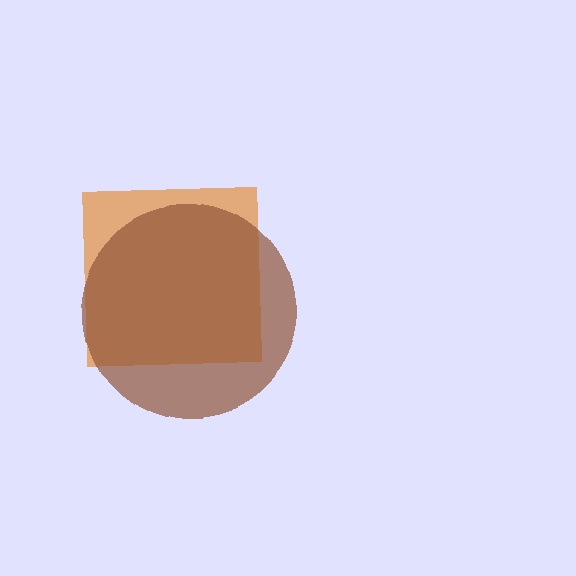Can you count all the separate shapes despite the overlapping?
Yes, there are 2 separate shapes.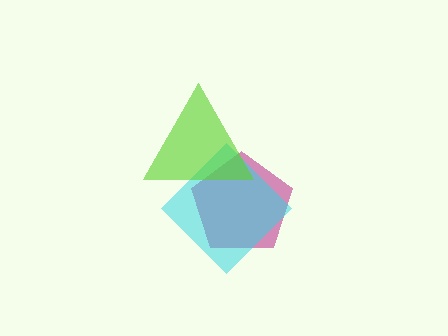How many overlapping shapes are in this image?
There are 3 overlapping shapes in the image.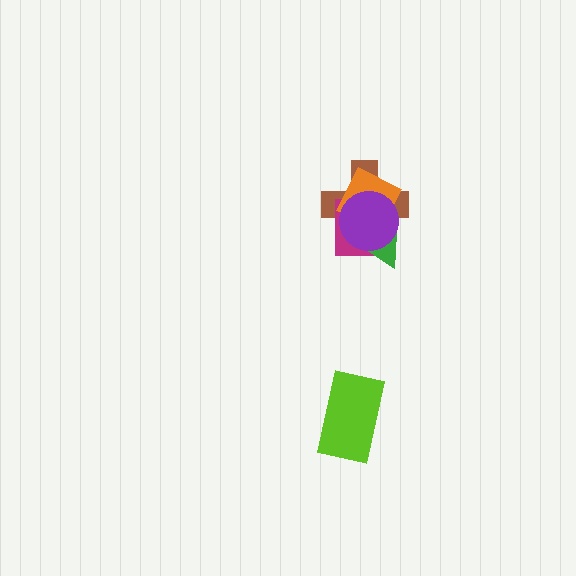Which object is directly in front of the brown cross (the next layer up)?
The magenta square is directly in front of the brown cross.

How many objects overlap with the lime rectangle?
0 objects overlap with the lime rectangle.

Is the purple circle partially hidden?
No, no other shape covers it.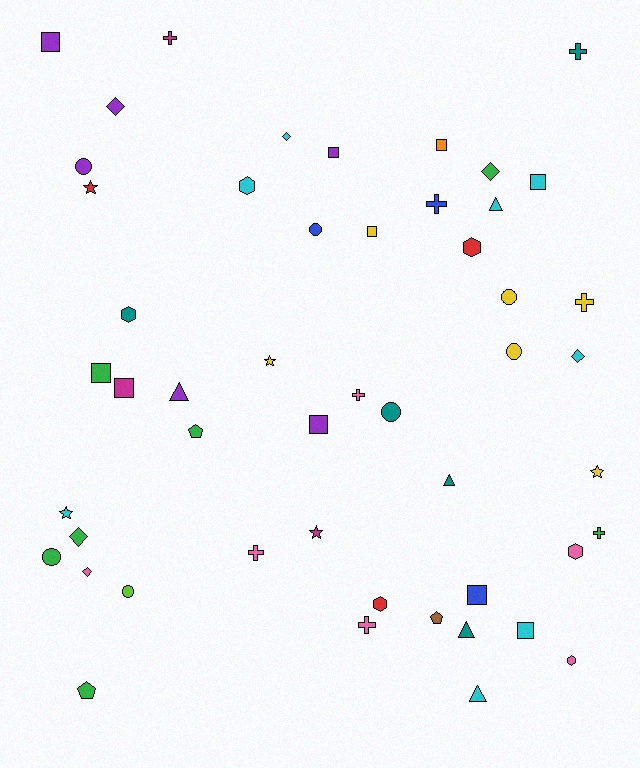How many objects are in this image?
There are 50 objects.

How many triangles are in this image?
There are 5 triangles.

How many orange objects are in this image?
There is 1 orange object.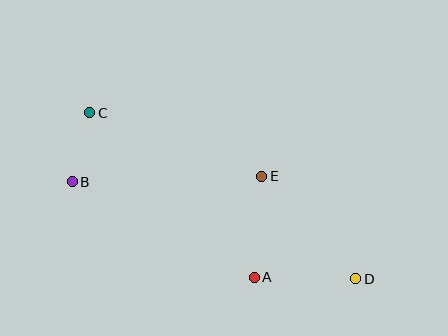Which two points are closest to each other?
Points B and C are closest to each other.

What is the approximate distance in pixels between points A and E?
The distance between A and E is approximately 101 pixels.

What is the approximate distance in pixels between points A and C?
The distance between A and C is approximately 232 pixels.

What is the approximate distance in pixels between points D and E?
The distance between D and E is approximately 139 pixels.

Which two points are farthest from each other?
Points C and D are farthest from each other.